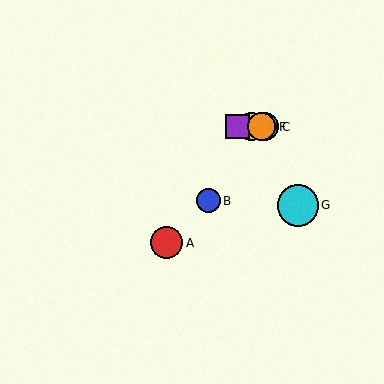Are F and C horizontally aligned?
Yes, both are at y≈127.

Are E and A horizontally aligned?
No, E is at y≈127 and A is at y≈243.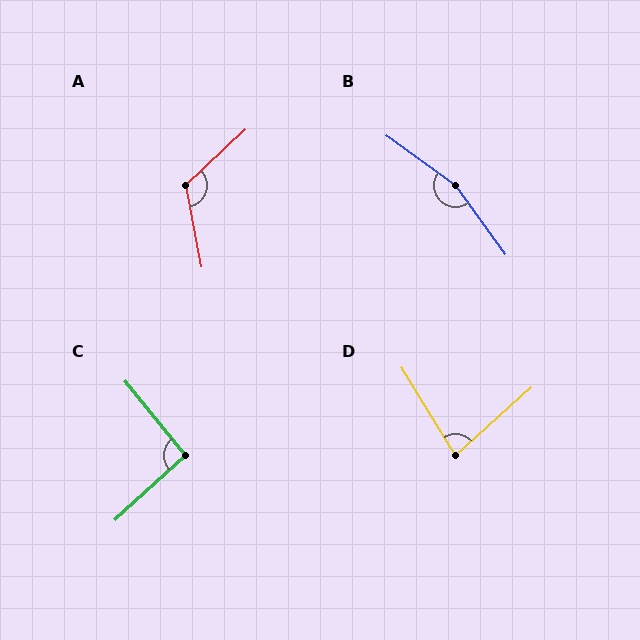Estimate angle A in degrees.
Approximately 122 degrees.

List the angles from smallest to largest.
D (80°), C (93°), A (122°), B (162°).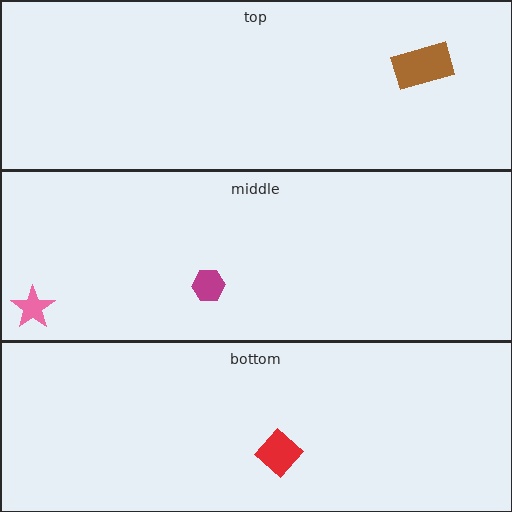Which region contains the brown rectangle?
The top region.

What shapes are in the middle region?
The pink star, the magenta hexagon.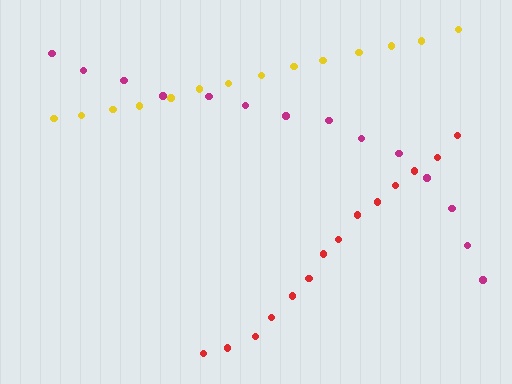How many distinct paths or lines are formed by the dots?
There are 3 distinct paths.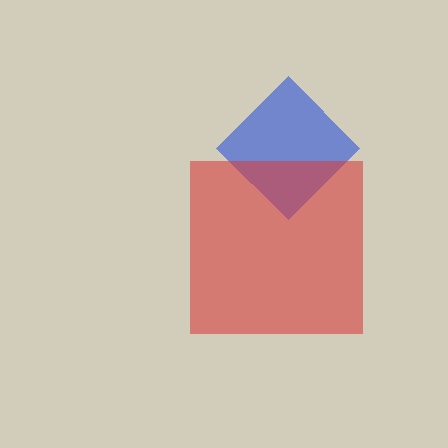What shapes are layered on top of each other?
The layered shapes are: a blue diamond, a red square.